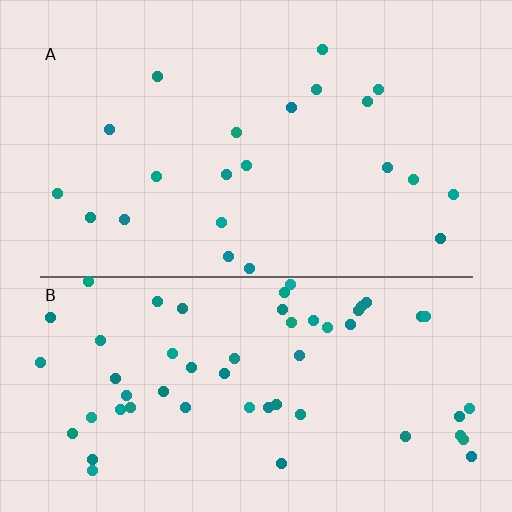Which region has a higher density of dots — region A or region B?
B (the bottom).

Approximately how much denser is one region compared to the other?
Approximately 2.6× — region B over region A.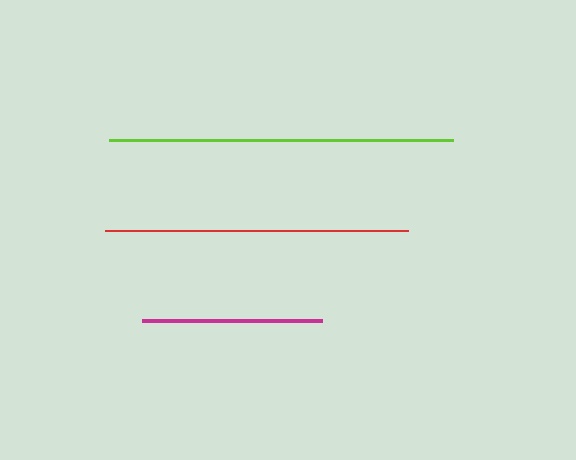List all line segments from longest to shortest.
From longest to shortest: lime, red, magenta.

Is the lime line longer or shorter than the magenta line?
The lime line is longer than the magenta line.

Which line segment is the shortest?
The magenta line is the shortest at approximately 180 pixels.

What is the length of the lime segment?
The lime segment is approximately 344 pixels long.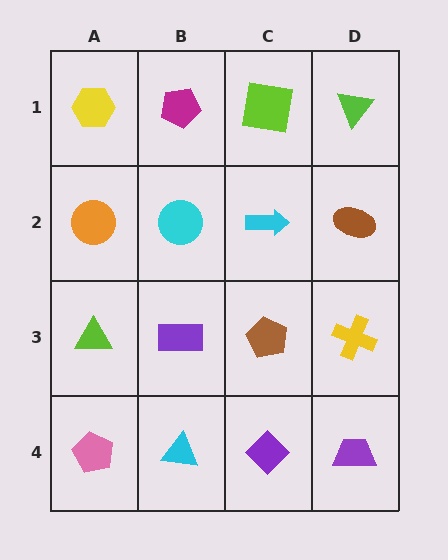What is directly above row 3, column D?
A brown ellipse.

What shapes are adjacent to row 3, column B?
A cyan circle (row 2, column B), a cyan triangle (row 4, column B), a lime triangle (row 3, column A), a brown pentagon (row 3, column C).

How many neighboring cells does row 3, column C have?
4.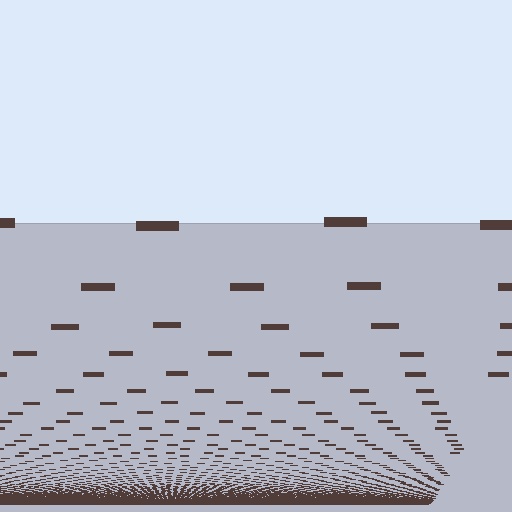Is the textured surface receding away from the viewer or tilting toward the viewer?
The surface appears to tilt toward the viewer. Texture elements get larger and sparser toward the top.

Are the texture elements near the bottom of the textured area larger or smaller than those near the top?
Smaller. The gradient is inverted — elements near the bottom are smaller and denser.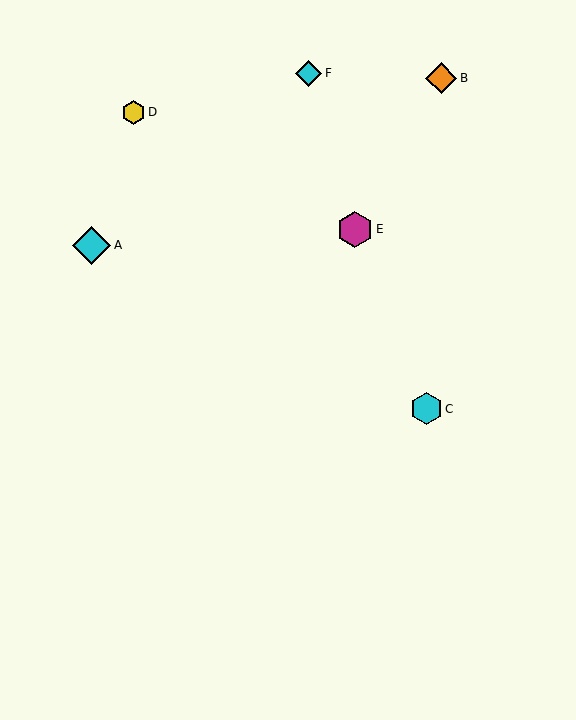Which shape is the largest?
The cyan diamond (labeled A) is the largest.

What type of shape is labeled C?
Shape C is a cyan hexagon.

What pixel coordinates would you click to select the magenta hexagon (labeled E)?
Click at (355, 229) to select the magenta hexagon E.